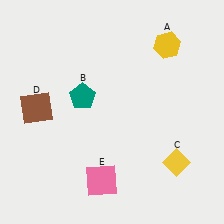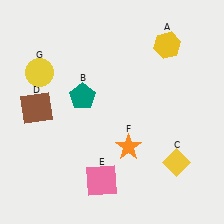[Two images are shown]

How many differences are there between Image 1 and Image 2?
There are 2 differences between the two images.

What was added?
An orange star (F), a yellow circle (G) were added in Image 2.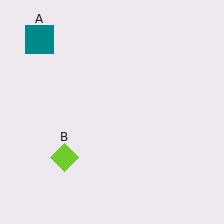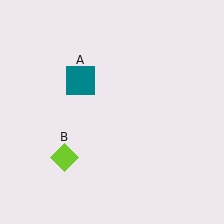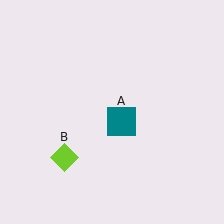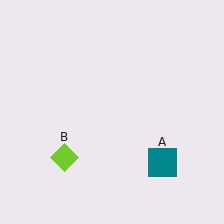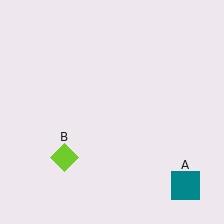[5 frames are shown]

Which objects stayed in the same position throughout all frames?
Lime diamond (object B) remained stationary.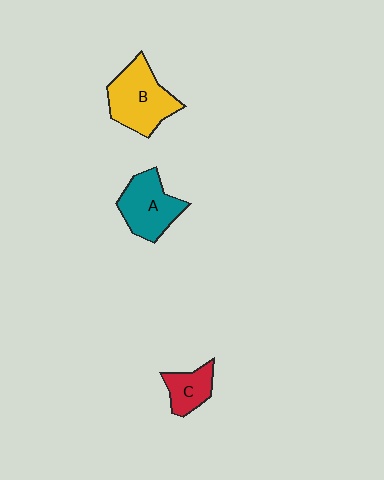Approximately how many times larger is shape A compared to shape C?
Approximately 1.7 times.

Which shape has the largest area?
Shape B (yellow).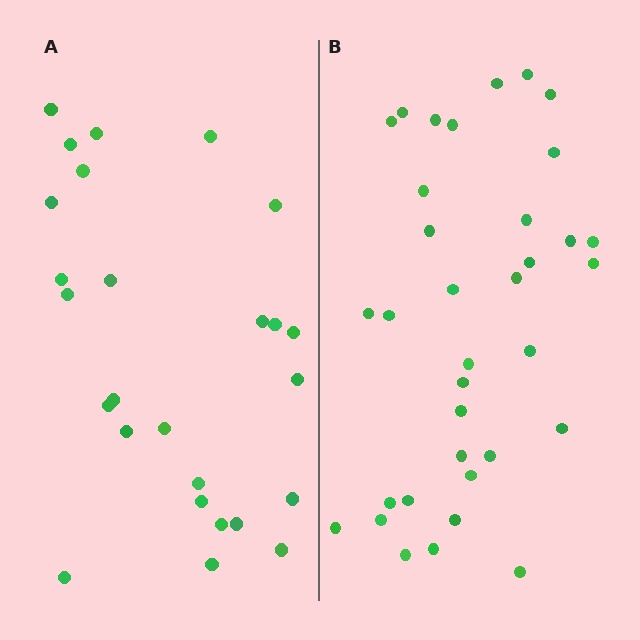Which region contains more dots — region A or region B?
Region B (the right region) has more dots.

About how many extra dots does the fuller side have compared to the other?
Region B has roughly 8 or so more dots than region A.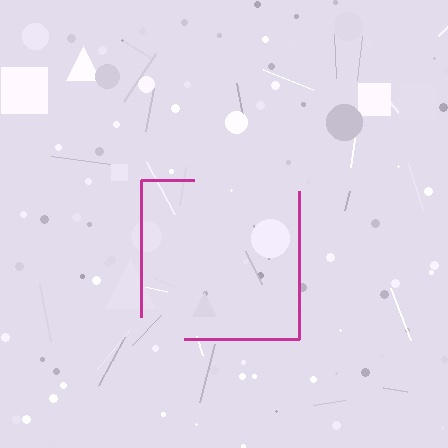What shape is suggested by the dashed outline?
The dashed outline suggests a square.